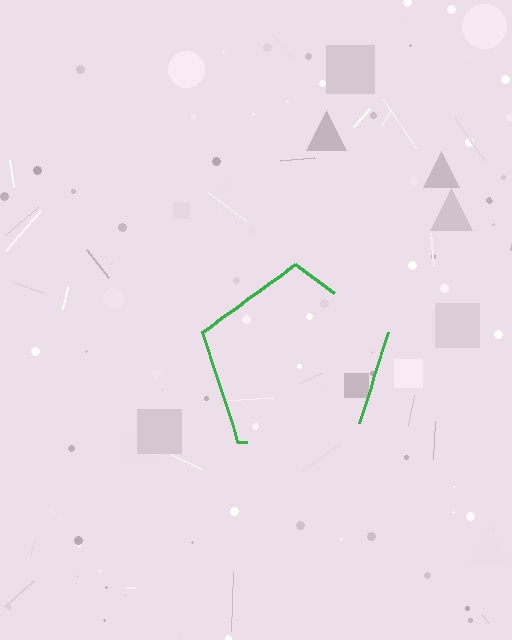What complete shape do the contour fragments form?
The contour fragments form a pentagon.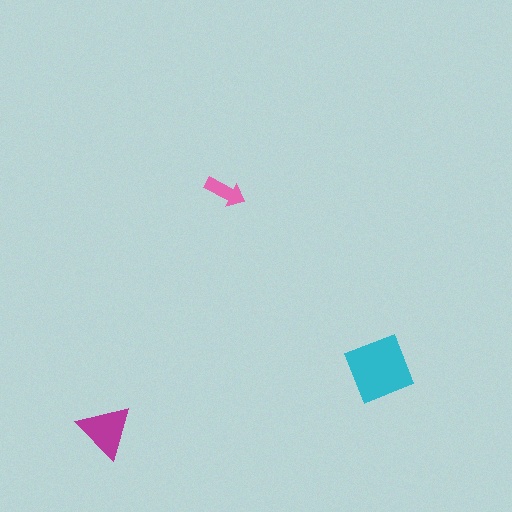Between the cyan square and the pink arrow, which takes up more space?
The cyan square.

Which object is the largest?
The cyan square.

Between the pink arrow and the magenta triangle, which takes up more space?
The magenta triangle.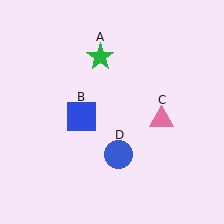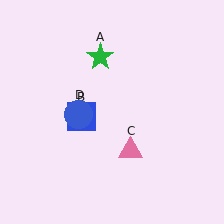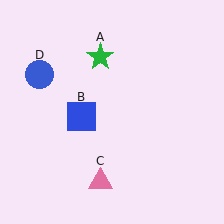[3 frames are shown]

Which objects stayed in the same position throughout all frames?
Green star (object A) and blue square (object B) remained stationary.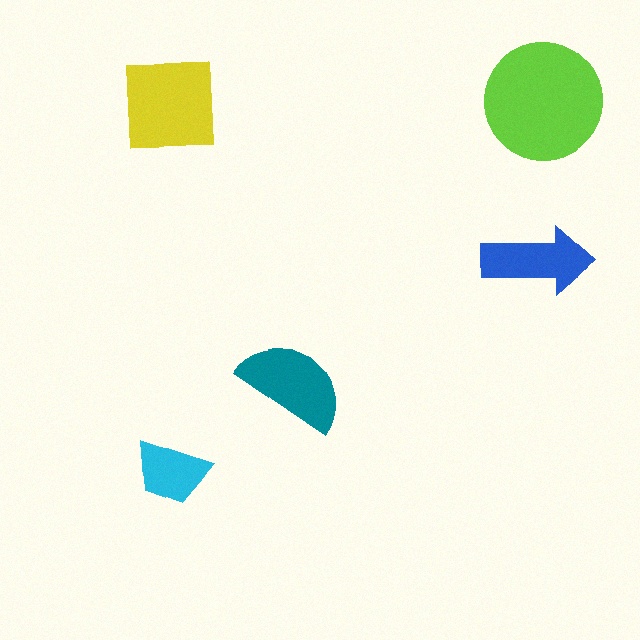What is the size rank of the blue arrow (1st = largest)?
4th.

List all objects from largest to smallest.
The lime circle, the yellow square, the teal semicircle, the blue arrow, the cyan trapezoid.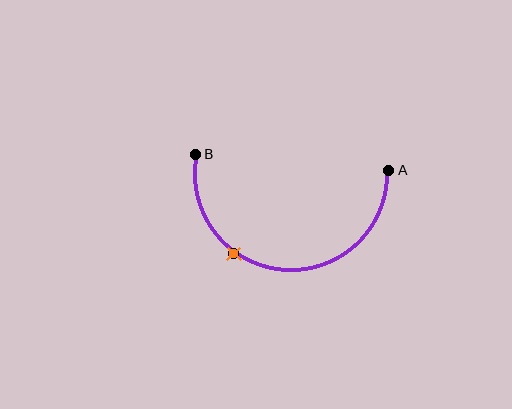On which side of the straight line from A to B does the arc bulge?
The arc bulges below the straight line connecting A and B.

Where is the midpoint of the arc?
The arc midpoint is the point on the curve farthest from the straight line joining A and B. It sits below that line.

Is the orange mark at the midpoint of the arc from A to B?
No. The orange mark lies on the arc but is closer to endpoint B. The arc midpoint would be at the point on the curve equidistant along the arc from both A and B.